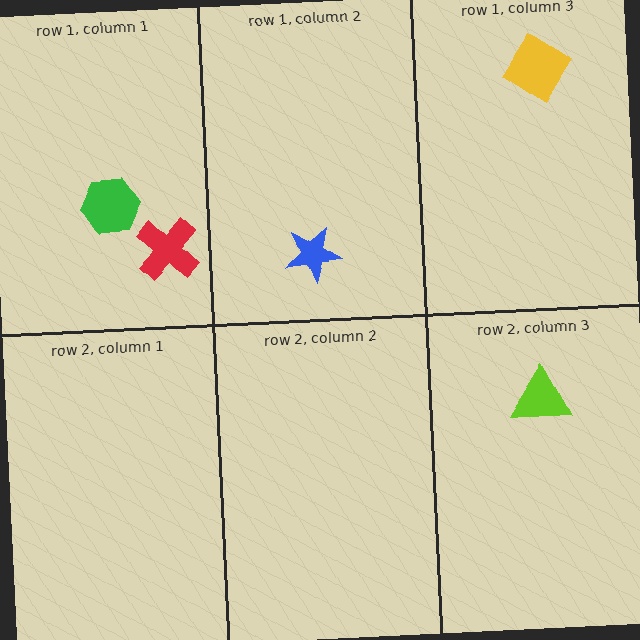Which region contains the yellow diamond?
The row 1, column 3 region.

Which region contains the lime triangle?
The row 2, column 3 region.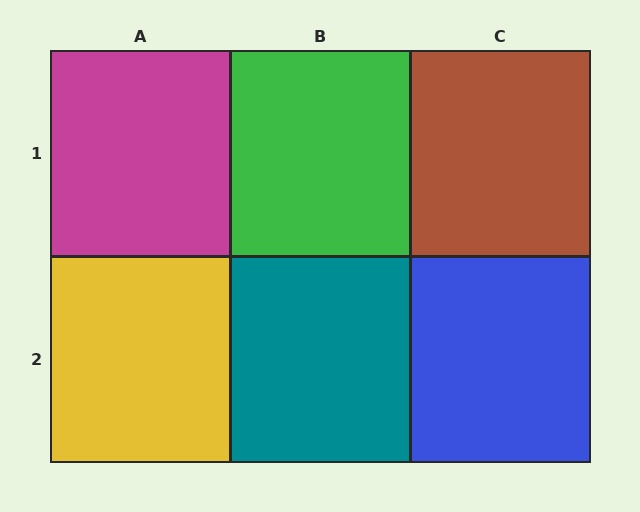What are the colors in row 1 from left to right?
Magenta, green, brown.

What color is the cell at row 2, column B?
Teal.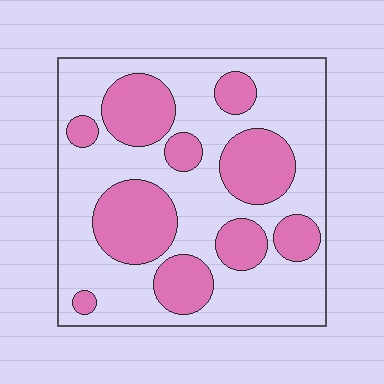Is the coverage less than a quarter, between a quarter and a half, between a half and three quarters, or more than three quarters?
Between a quarter and a half.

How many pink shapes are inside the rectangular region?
10.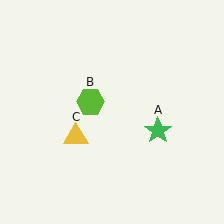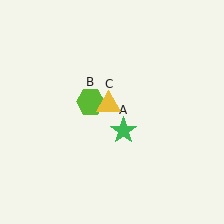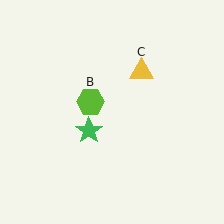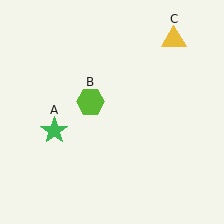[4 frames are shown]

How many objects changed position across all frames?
2 objects changed position: green star (object A), yellow triangle (object C).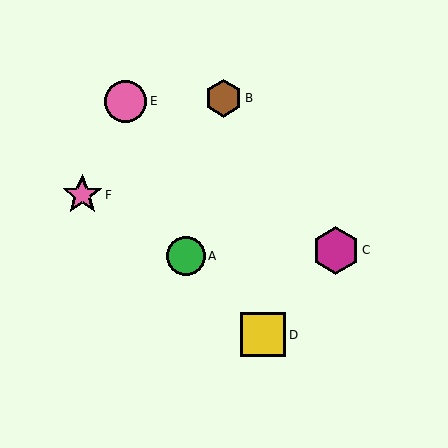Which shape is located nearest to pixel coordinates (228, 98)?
The brown hexagon (labeled B) at (223, 98) is nearest to that location.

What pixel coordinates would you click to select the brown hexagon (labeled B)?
Click at (223, 98) to select the brown hexagon B.